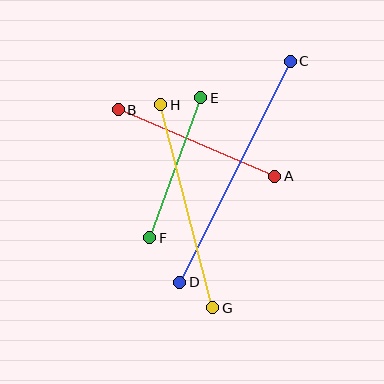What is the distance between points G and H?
The distance is approximately 210 pixels.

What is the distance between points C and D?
The distance is approximately 247 pixels.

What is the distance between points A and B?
The distance is approximately 170 pixels.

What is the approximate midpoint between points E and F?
The midpoint is at approximately (175, 168) pixels.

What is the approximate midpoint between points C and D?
The midpoint is at approximately (235, 172) pixels.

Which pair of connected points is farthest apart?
Points C and D are farthest apart.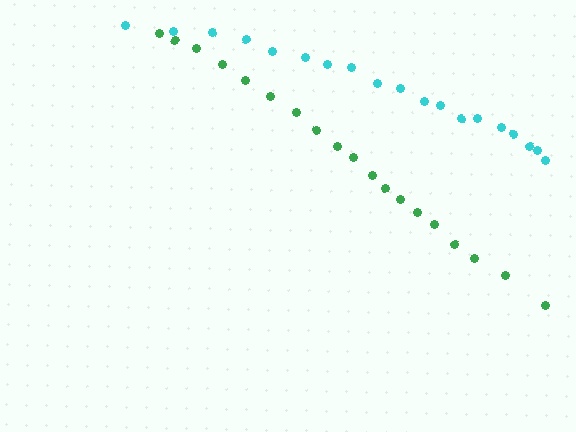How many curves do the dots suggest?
There are 2 distinct paths.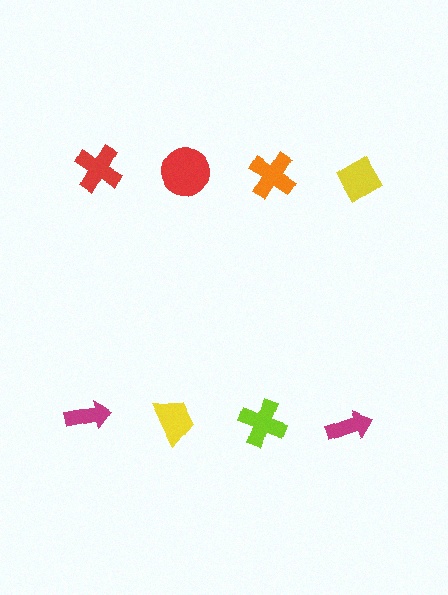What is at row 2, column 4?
A magenta arrow.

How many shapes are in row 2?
4 shapes.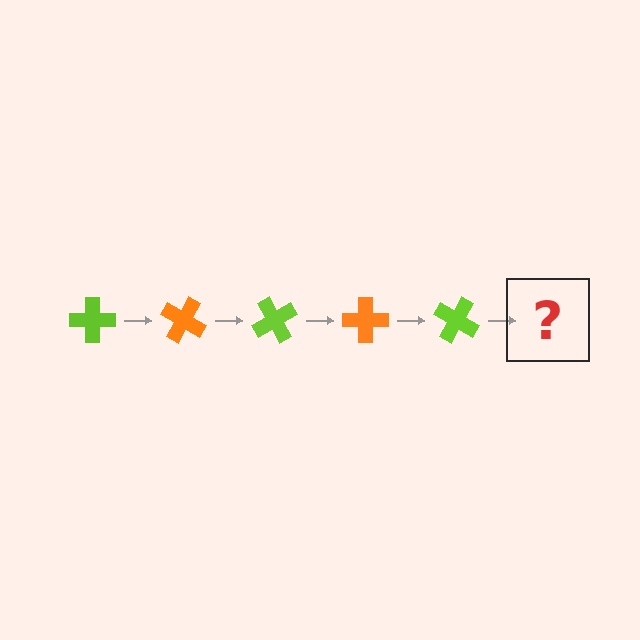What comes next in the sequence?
The next element should be an orange cross, rotated 150 degrees from the start.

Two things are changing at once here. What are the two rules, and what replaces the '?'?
The two rules are that it rotates 30 degrees each step and the color cycles through lime and orange. The '?' should be an orange cross, rotated 150 degrees from the start.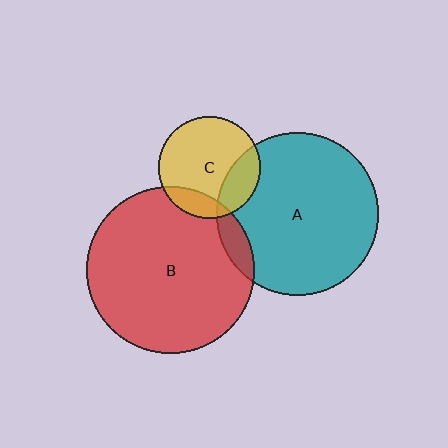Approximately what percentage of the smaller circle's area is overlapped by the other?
Approximately 10%.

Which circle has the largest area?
Circle B (red).